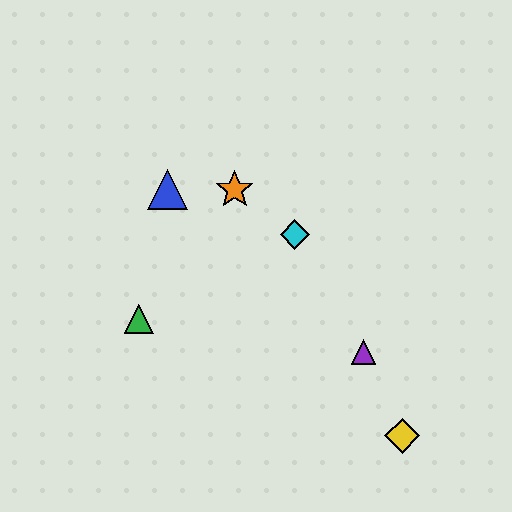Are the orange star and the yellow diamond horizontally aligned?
No, the orange star is at y≈190 and the yellow diamond is at y≈436.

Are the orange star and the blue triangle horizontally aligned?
Yes, both are at y≈190.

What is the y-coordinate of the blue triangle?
The blue triangle is at y≈190.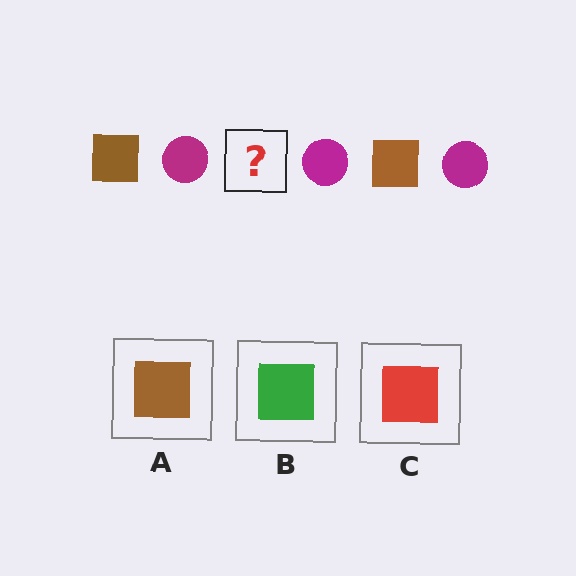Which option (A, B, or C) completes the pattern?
A.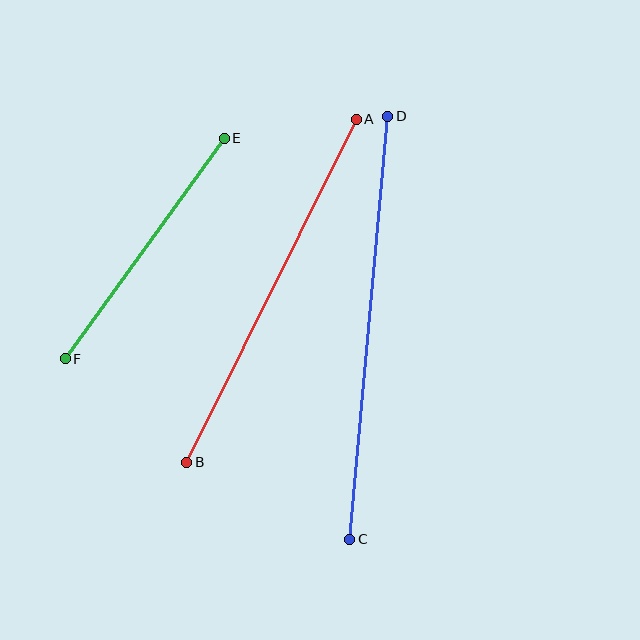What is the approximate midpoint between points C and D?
The midpoint is at approximately (369, 328) pixels.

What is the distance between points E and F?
The distance is approximately 272 pixels.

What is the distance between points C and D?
The distance is approximately 425 pixels.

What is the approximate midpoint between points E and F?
The midpoint is at approximately (145, 248) pixels.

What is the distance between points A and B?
The distance is approximately 383 pixels.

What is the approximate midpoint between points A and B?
The midpoint is at approximately (271, 291) pixels.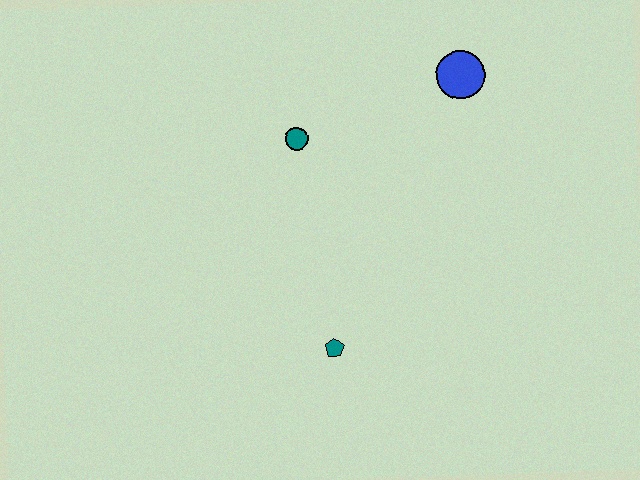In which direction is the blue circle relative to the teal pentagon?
The blue circle is above the teal pentagon.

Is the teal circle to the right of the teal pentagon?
No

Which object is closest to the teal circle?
The blue circle is closest to the teal circle.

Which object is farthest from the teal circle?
The teal pentagon is farthest from the teal circle.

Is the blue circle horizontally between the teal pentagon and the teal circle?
No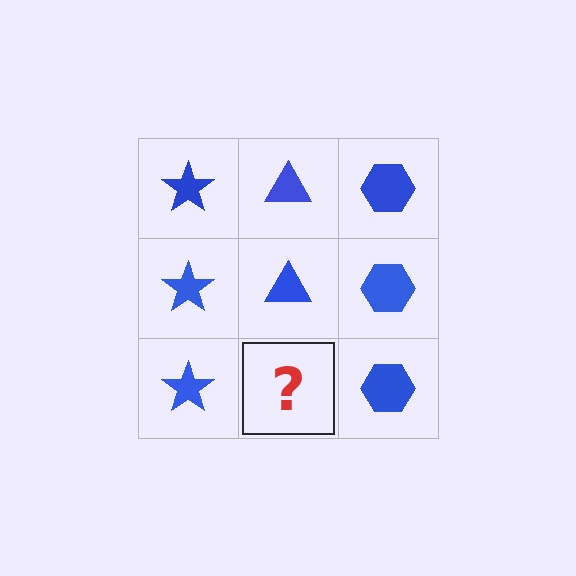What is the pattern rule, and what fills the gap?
The rule is that each column has a consistent shape. The gap should be filled with a blue triangle.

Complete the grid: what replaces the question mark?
The question mark should be replaced with a blue triangle.